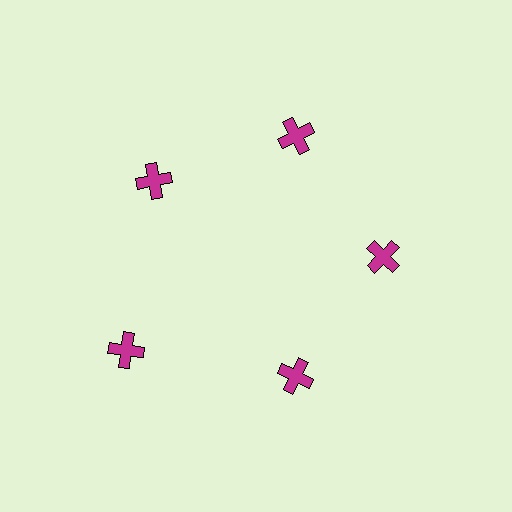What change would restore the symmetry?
The symmetry would be restored by moving it inward, back onto the ring so that all 5 crosses sit at equal angles and equal distance from the center.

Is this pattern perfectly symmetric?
No. The 5 magenta crosses are arranged in a ring, but one element near the 8 o'clock position is pushed outward from the center, breaking the 5-fold rotational symmetry.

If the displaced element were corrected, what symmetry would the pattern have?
It would have 5-fold rotational symmetry — the pattern would map onto itself every 72 degrees.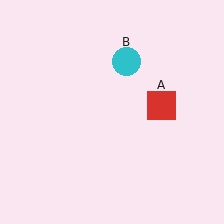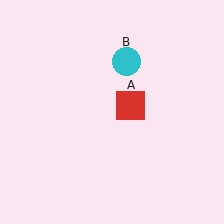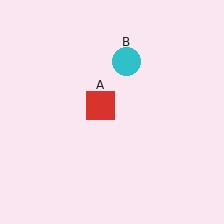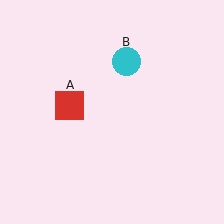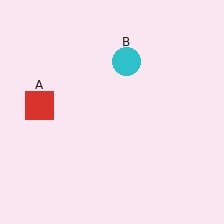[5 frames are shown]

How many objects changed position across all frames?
1 object changed position: red square (object A).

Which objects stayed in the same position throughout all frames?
Cyan circle (object B) remained stationary.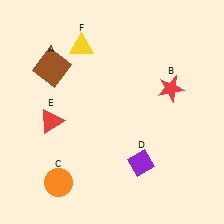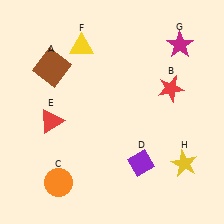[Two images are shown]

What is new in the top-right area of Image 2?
A magenta star (G) was added in the top-right area of Image 2.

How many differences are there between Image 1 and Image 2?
There are 2 differences between the two images.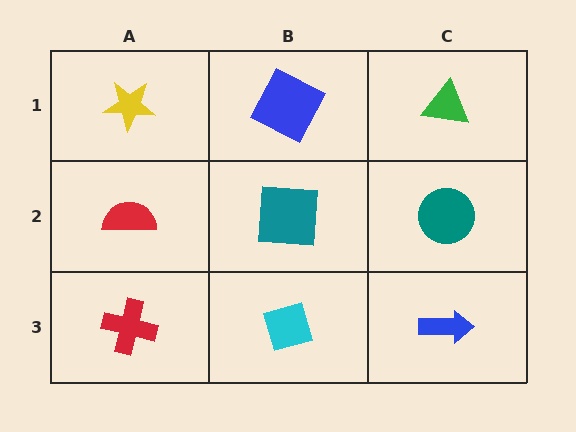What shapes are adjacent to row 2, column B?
A blue square (row 1, column B), a cyan diamond (row 3, column B), a red semicircle (row 2, column A), a teal circle (row 2, column C).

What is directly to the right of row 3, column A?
A cyan diamond.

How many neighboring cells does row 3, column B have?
3.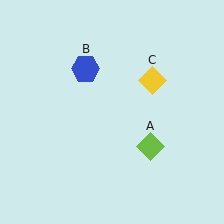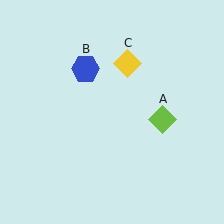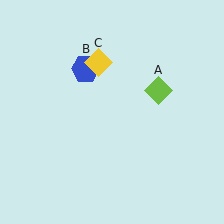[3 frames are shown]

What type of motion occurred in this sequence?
The lime diamond (object A), yellow diamond (object C) rotated counterclockwise around the center of the scene.